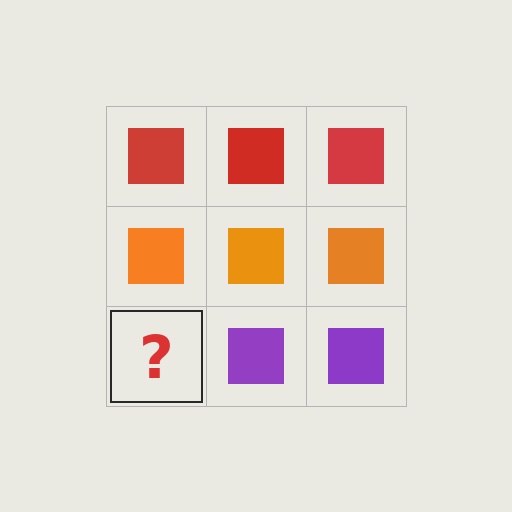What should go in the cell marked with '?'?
The missing cell should contain a purple square.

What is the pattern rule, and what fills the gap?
The rule is that each row has a consistent color. The gap should be filled with a purple square.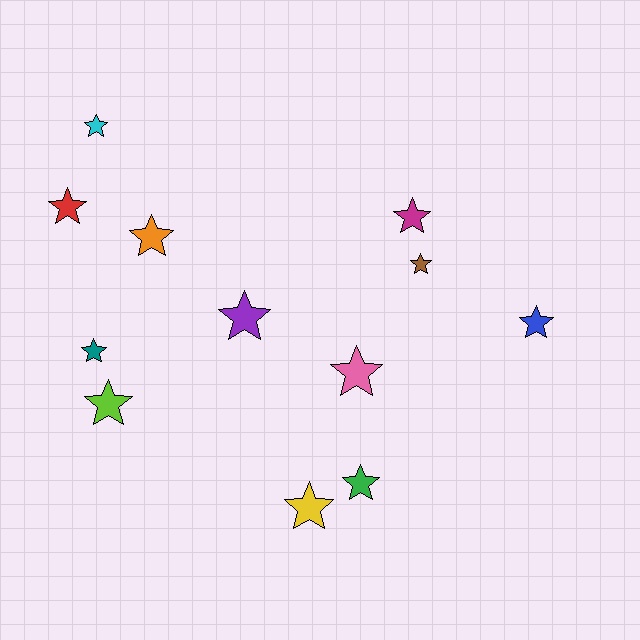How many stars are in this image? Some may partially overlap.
There are 12 stars.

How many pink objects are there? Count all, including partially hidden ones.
There is 1 pink object.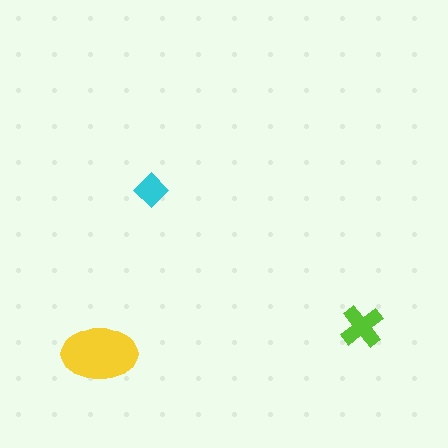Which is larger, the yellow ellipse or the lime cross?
The yellow ellipse.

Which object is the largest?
The yellow ellipse.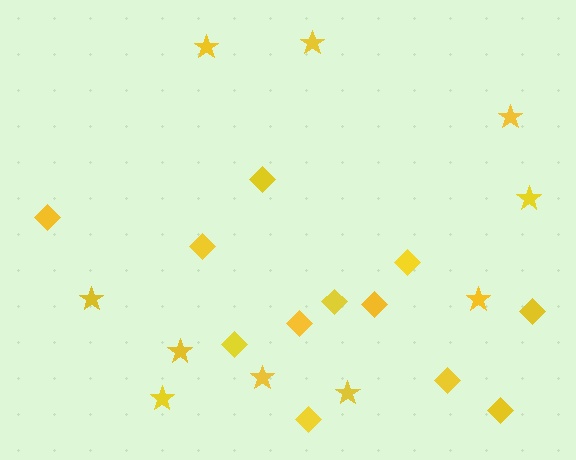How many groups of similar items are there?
There are 2 groups: one group of stars (10) and one group of diamonds (12).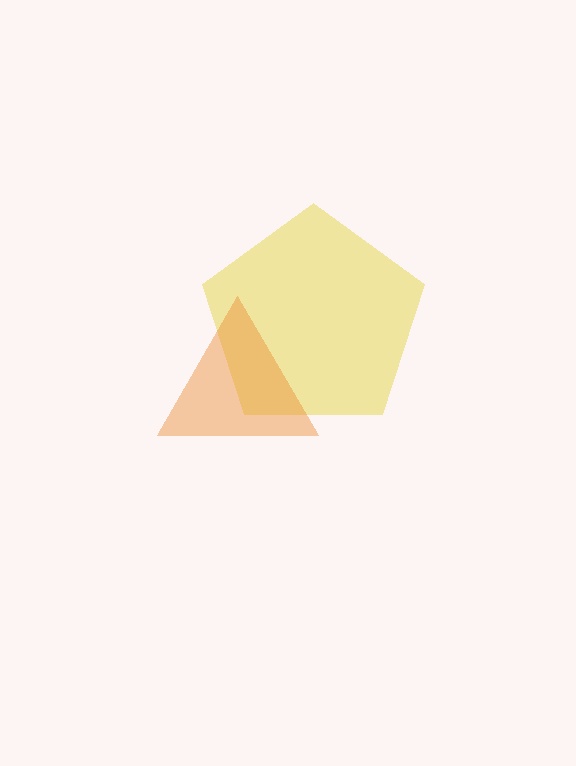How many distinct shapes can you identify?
There are 2 distinct shapes: a yellow pentagon, an orange triangle.